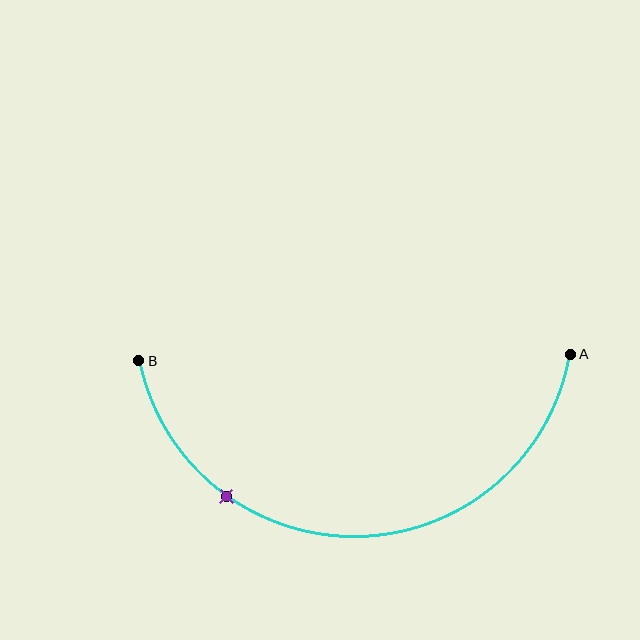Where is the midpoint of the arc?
The arc midpoint is the point on the curve farthest from the straight line joining A and B. It sits below that line.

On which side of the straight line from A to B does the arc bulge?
The arc bulges below the straight line connecting A and B.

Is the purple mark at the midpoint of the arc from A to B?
No. The purple mark lies on the arc but is closer to endpoint B. The arc midpoint would be at the point on the curve equidistant along the arc from both A and B.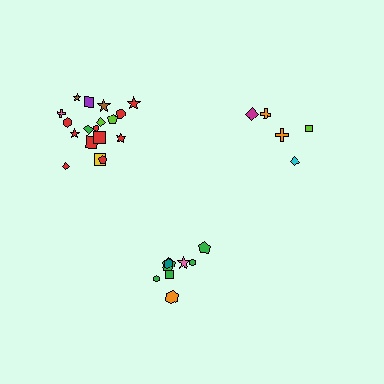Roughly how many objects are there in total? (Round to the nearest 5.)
Roughly 30 objects in total.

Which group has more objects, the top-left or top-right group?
The top-left group.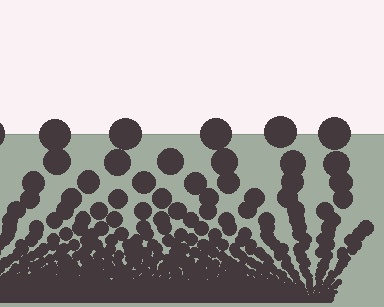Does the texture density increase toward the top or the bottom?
Density increases toward the bottom.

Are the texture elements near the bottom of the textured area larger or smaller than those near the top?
Smaller. The gradient is inverted — elements near the bottom are smaller and denser.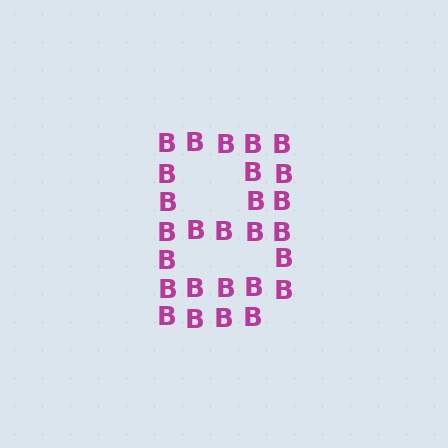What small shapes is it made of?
It is made of small letter B's.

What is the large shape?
The large shape is the letter B.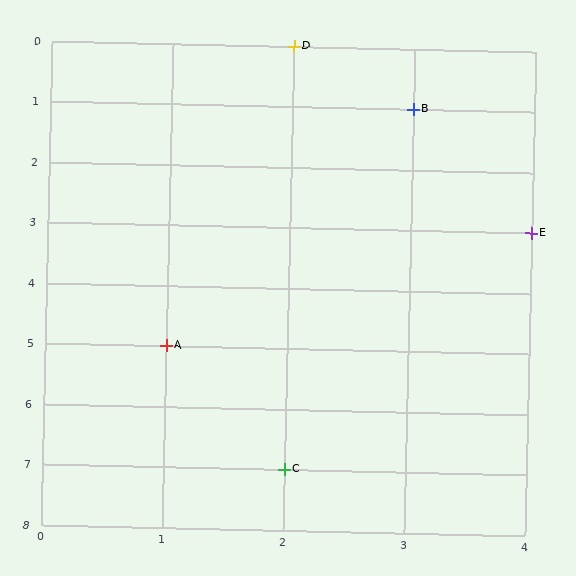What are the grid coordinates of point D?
Point D is at grid coordinates (2, 0).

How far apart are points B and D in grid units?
Points B and D are 1 column and 1 row apart (about 1.4 grid units diagonally).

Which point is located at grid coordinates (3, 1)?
Point B is at (3, 1).